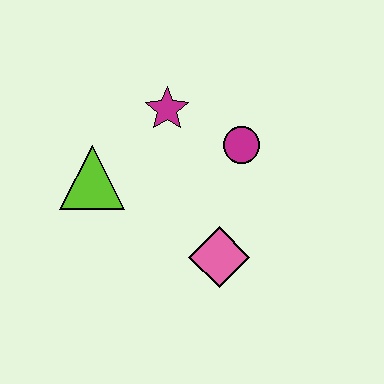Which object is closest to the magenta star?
The magenta circle is closest to the magenta star.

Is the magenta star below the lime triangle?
No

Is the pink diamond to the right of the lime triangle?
Yes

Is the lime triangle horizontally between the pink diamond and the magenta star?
No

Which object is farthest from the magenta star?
The pink diamond is farthest from the magenta star.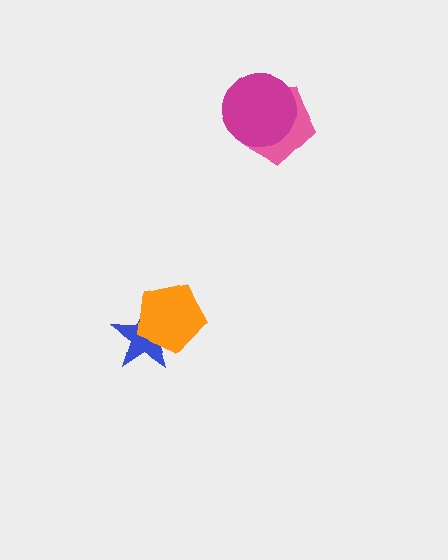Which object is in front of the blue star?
The orange pentagon is in front of the blue star.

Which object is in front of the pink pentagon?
The magenta circle is in front of the pink pentagon.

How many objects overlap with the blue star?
1 object overlaps with the blue star.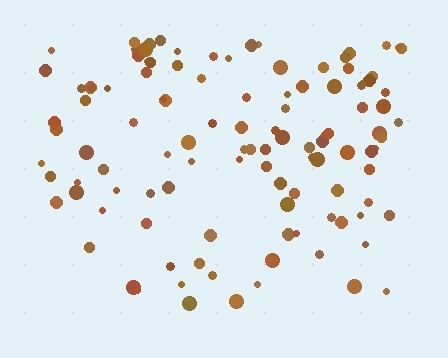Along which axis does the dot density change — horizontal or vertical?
Vertical.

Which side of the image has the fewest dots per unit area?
The bottom.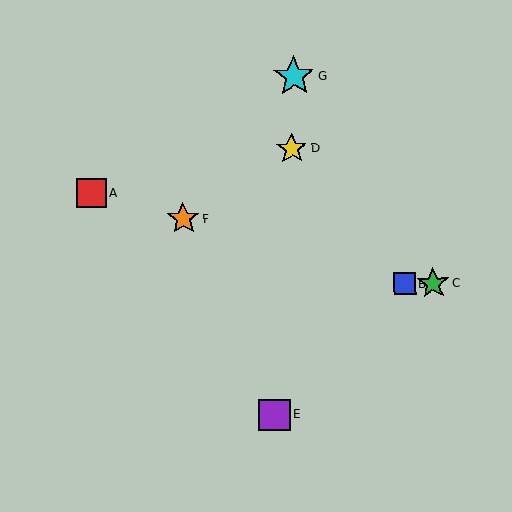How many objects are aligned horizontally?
2 objects (B, C) are aligned horizontally.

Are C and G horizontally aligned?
No, C is at y≈283 and G is at y≈77.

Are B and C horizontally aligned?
Yes, both are at y≈284.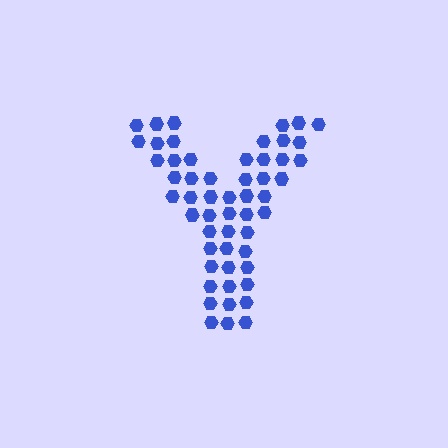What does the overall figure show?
The overall figure shows the letter Y.